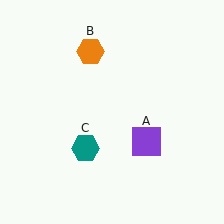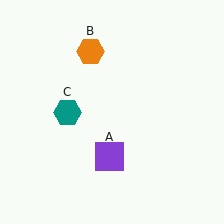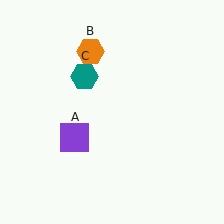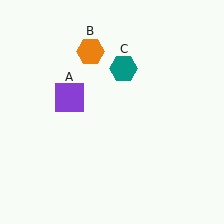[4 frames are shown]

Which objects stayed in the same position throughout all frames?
Orange hexagon (object B) remained stationary.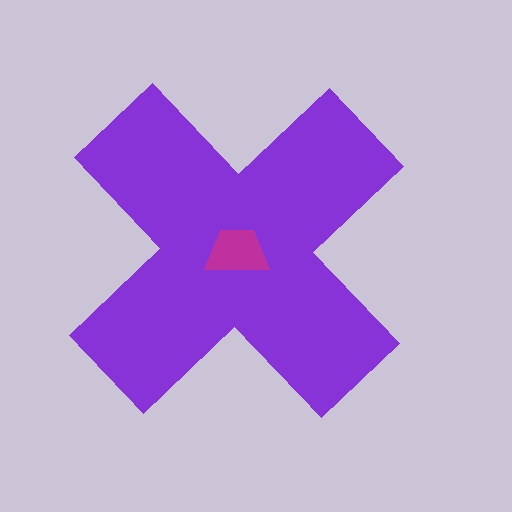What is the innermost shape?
The magenta trapezoid.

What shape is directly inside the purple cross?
The magenta trapezoid.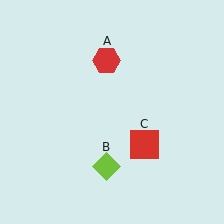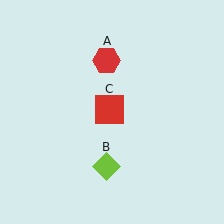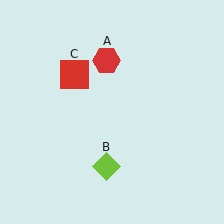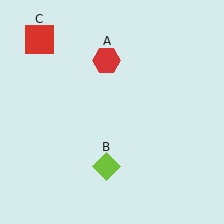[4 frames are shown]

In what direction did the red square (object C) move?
The red square (object C) moved up and to the left.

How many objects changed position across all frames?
1 object changed position: red square (object C).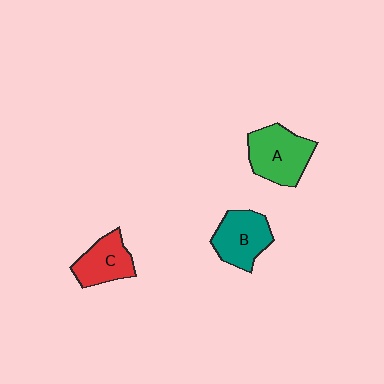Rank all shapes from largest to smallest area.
From largest to smallest: A (green), B (teal), C (red).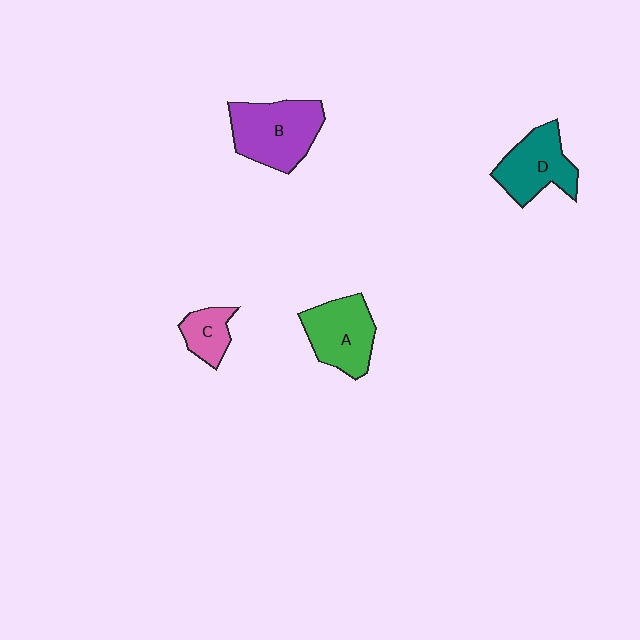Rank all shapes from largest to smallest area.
From largest to smallest: B (purple), A (green), D (teal), C (pink).